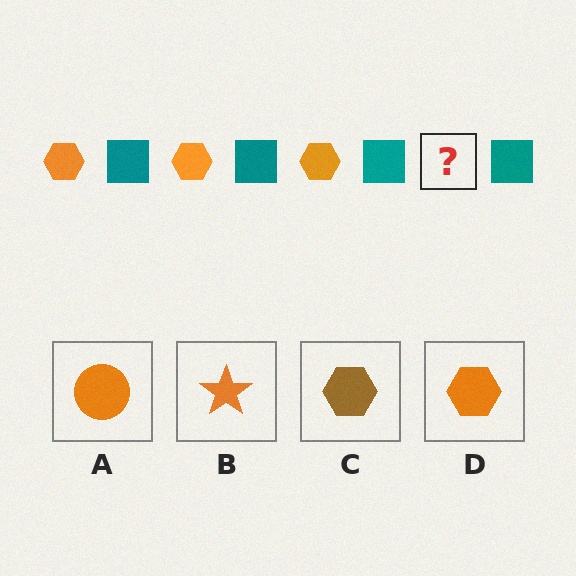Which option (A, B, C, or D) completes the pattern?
D.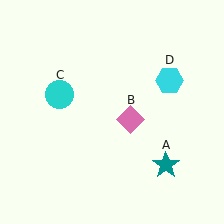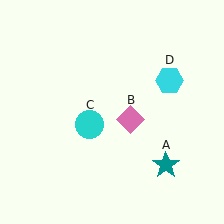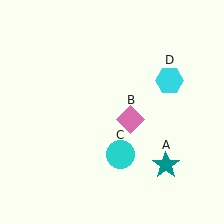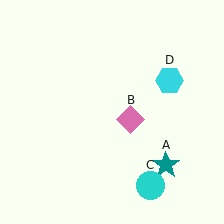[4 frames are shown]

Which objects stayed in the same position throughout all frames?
Teal star (object A) and pink diamond (object B) and cyan hexagon (object D) remained stationary.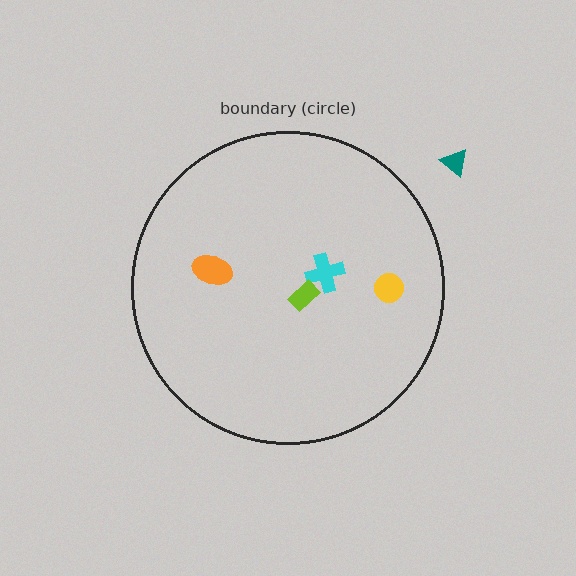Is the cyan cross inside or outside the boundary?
Inside.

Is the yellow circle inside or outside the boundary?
Inside.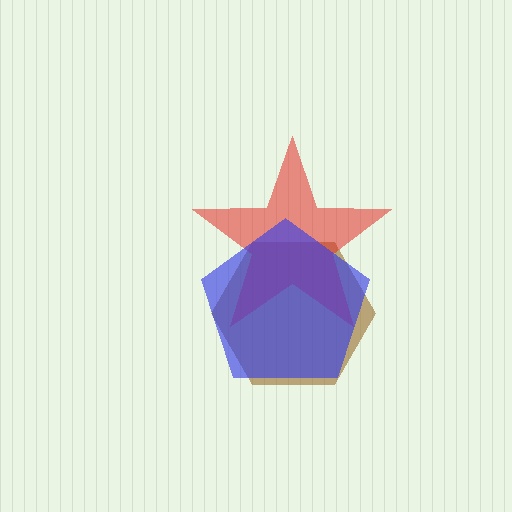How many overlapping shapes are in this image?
There are 3 overlapping shapes in the image.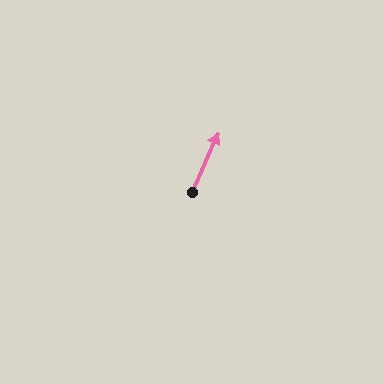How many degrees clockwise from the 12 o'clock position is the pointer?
Approximately 24 degrees.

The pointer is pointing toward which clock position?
Roughly 1 o'clock.